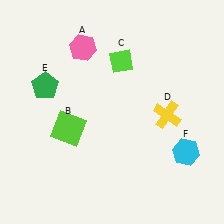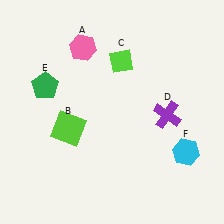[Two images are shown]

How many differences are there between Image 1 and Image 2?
There is 1 difference between the two images.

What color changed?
The cross (D) changed from yellow in Image 1 to purple in Image 2.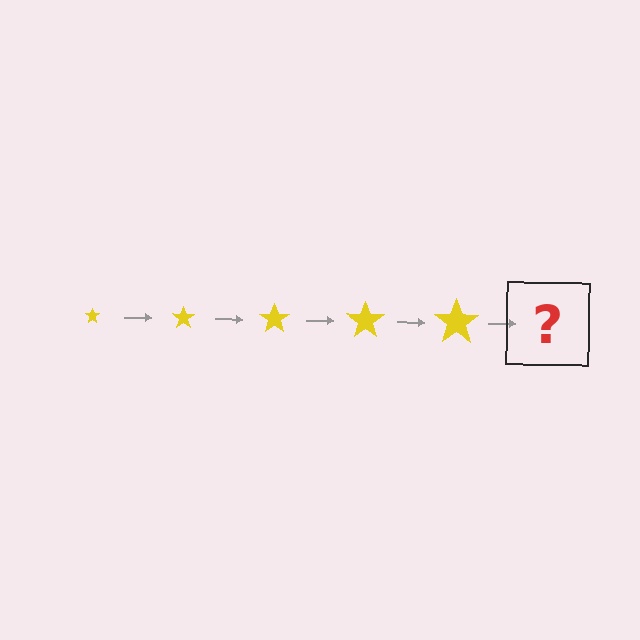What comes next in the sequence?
The next element should be a yellow star, larger than the previous one.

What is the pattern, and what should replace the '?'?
The pattern is that the star gets progressively larger each step. The '?' should be a yellow star, larger than the previous one.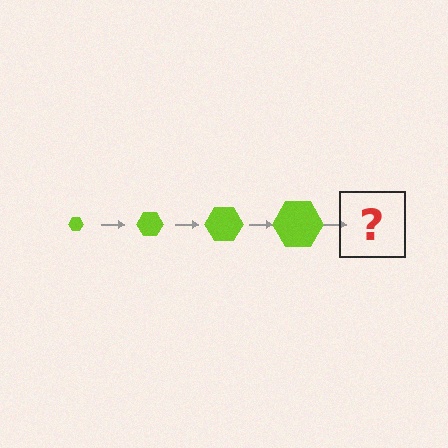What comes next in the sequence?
The next element should be a lime hexagon, larger than the previous one.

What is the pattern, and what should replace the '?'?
The pattern is that the hexagon gets progressively larger each step. The '?' should be a lime hexagon, larger than the previous one.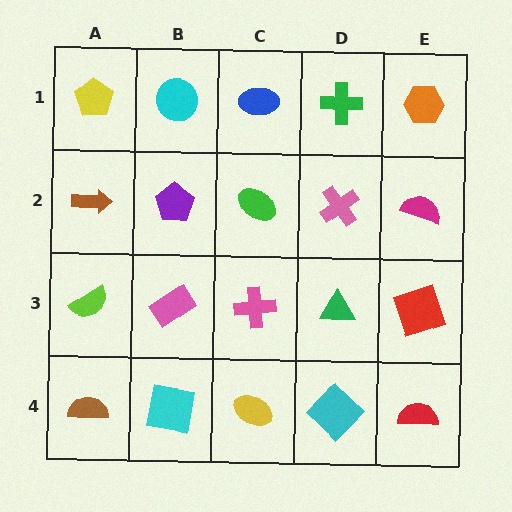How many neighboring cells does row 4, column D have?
3.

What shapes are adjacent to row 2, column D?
A green cross (row 1, column D), a green triangle (row 3, column D), a green ellipse (row 2, column C), a magenta semicircle (row 2, column E).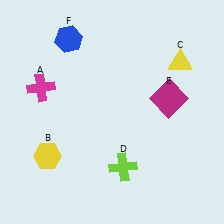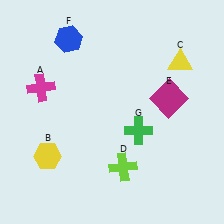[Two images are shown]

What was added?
A green cross (G) was added in Image 2.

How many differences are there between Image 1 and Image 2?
There is 1 difference between the two images.